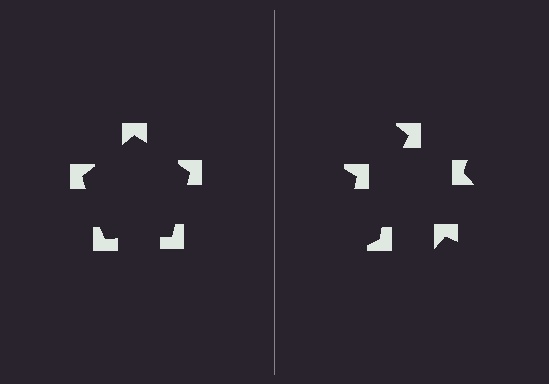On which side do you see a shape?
An illusory pentagon appears on the left side. On the right side the wedge cuts are rotated, so no coherent shape forms.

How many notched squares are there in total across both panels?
10 — 5 on each side.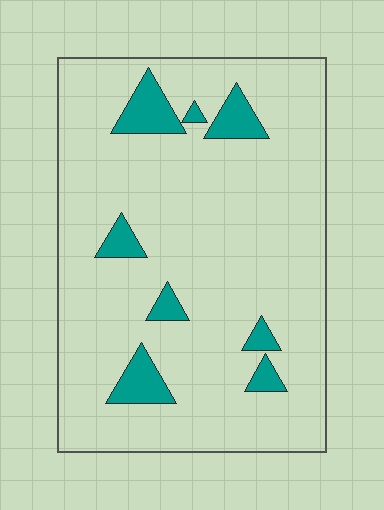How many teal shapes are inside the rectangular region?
8.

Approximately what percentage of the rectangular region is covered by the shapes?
Approximately 10%.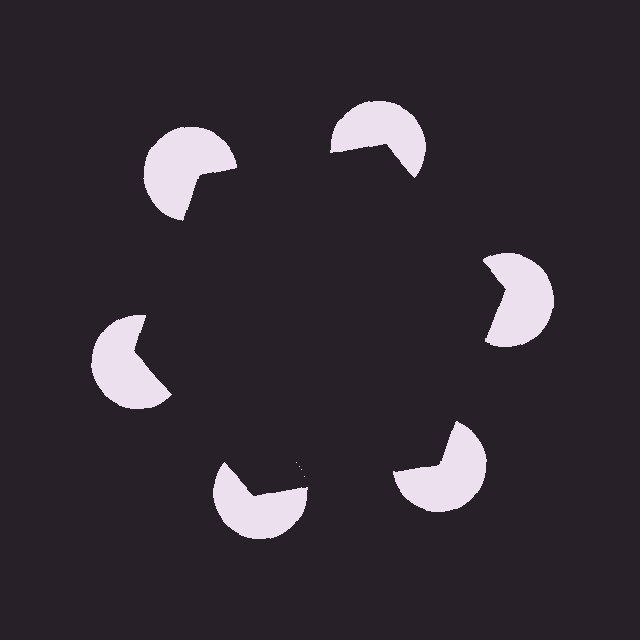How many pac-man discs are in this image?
There are 6 — one at each vertex of the illusory hexagon.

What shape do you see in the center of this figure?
An illusory hexagon — its edges are inferred from the aligned wedge cuts in the pac-man discs, not physically drawn.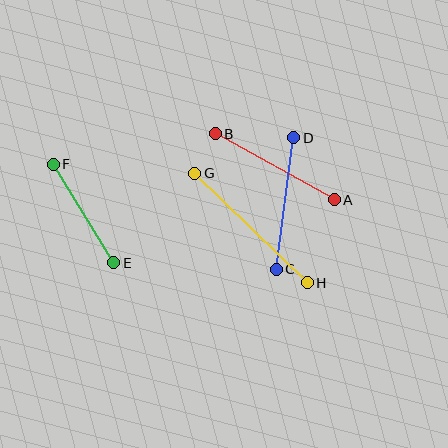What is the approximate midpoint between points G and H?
The midpoint is at approximately (251, 228) pixels.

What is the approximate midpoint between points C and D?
The midpoint is at approximately (285, 203) pixels.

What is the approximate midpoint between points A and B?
The midpoint is at approximately (275, 167) pixels.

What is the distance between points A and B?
The distance is approximately 136 pixels.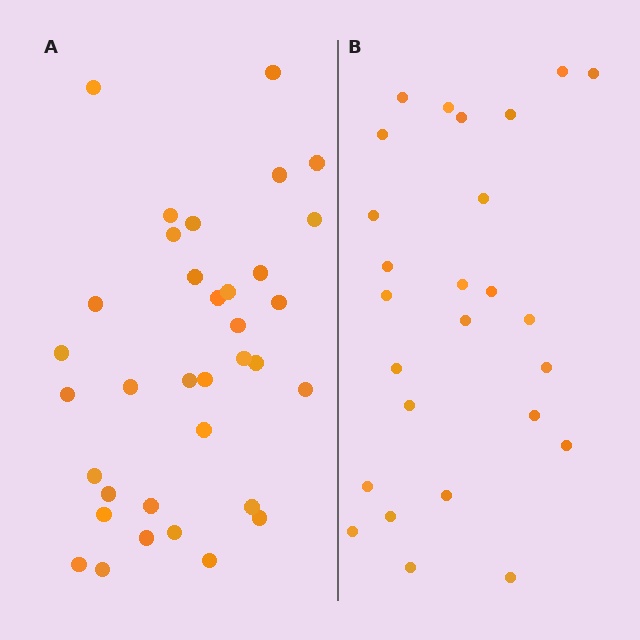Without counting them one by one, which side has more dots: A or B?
Region A (the left region) has more dots.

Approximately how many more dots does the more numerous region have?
Region A has roughly 8 or so more dots than region B.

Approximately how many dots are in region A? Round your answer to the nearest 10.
About 40 dots. (The exact count is 35, which rounds to 40.)